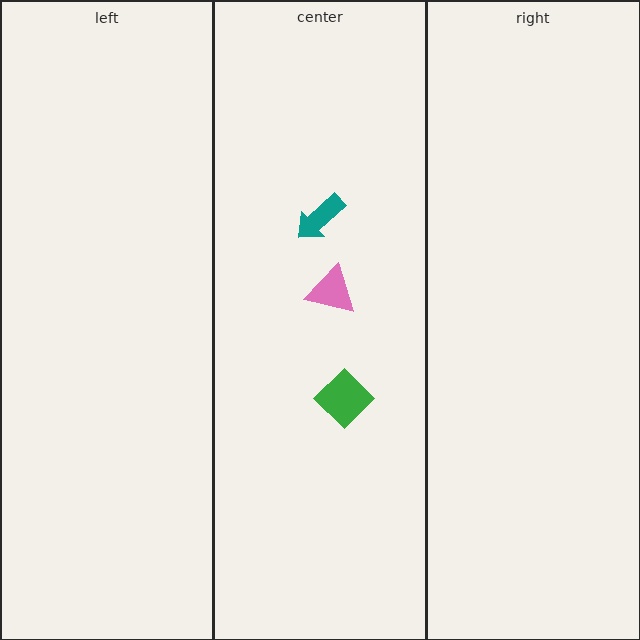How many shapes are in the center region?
3.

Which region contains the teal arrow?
The center region.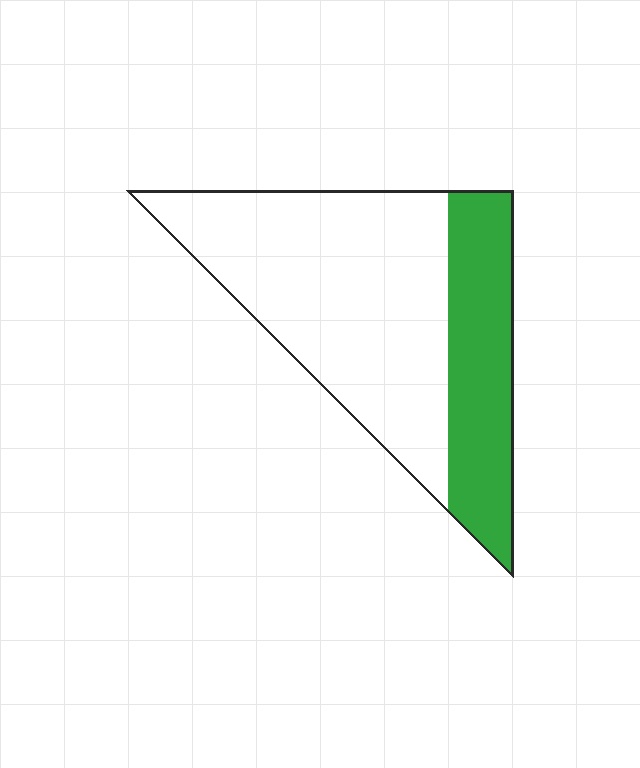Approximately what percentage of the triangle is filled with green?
Approximately 30%.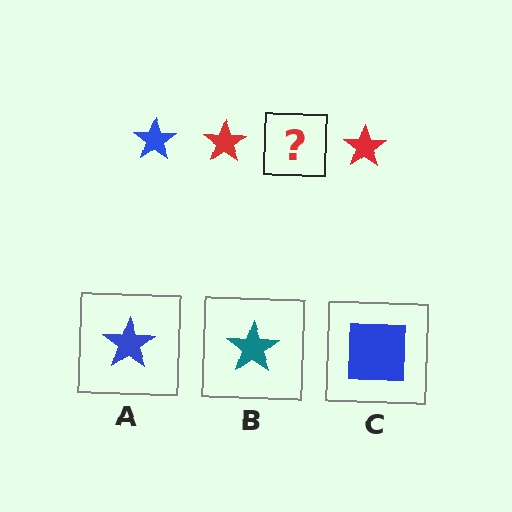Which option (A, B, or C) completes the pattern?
A.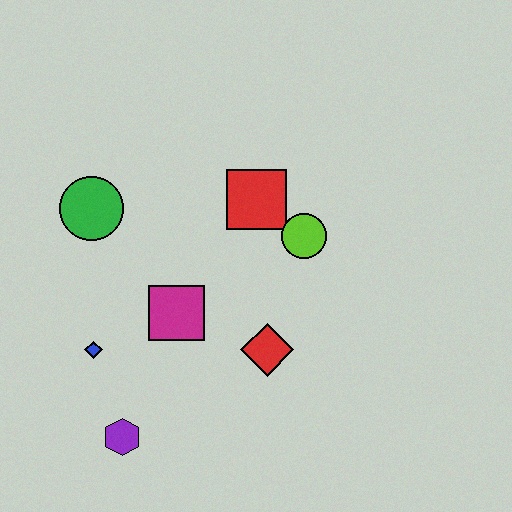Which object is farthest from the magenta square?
The lime circle is farthest from the magenta square.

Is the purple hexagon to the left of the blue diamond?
No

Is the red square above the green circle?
Yes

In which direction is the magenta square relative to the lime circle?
The magenta square is to the left of the lime circle.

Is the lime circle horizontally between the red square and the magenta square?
No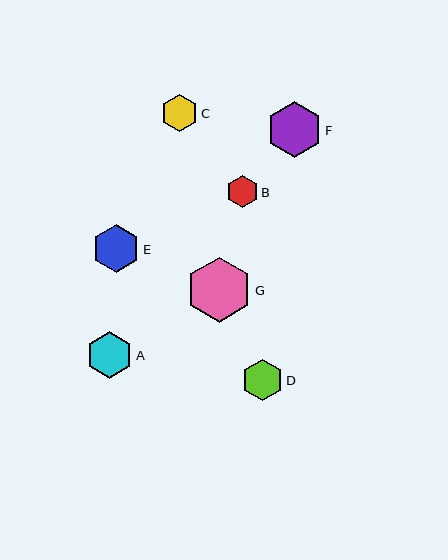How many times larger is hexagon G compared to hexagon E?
Hexagon G is approximately 1.4 times the size of hexagon E.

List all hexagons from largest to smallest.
From largest to smallest: G, F, E, A, D, C, B.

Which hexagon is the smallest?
Hexagon B is the smallest with a size of approximately 32 pixels.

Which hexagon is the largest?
Hexagon G is the largest with a size of approximately 65 pixels.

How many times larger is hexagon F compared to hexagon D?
Hexagon F is approximately 1.3 times the size of hexagon D.